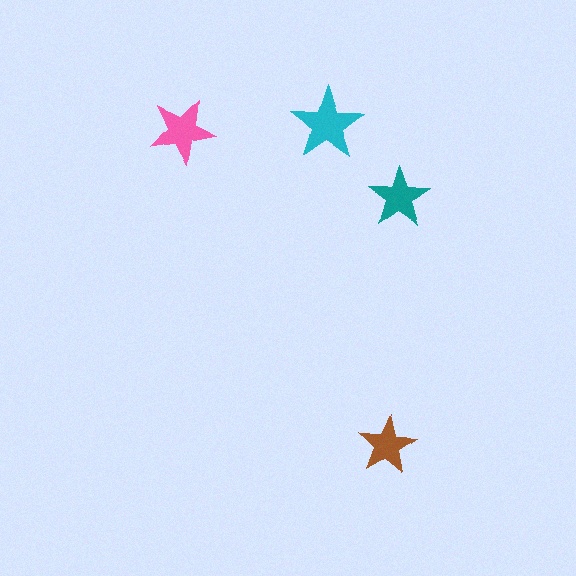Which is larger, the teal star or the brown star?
The teal one.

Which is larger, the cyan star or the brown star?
The cyan one.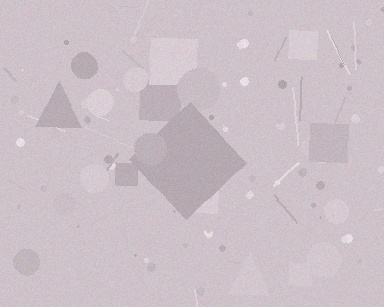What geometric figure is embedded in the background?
A diamond is embedded in the background.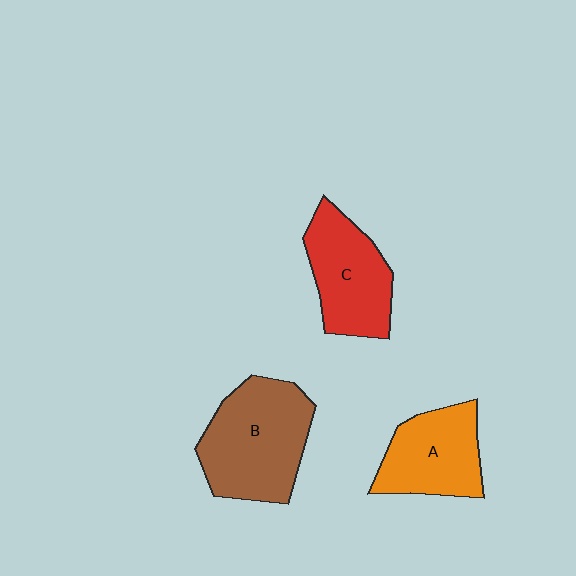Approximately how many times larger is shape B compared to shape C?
Approximately 1.3 times.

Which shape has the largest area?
Shape B (brown).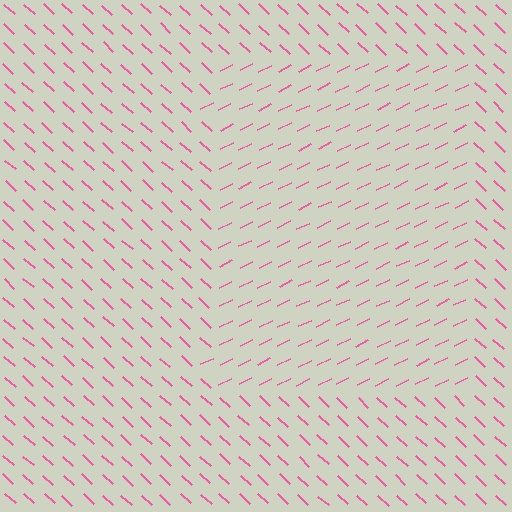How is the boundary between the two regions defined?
The boundary is defined purely by a change in line orientation (approximately 68 degrees difference). All lines are the same color and thickness.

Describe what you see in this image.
The image is filled with small pink line segments. A rectangle region in the image has lines oriented differently from the surrounding lines, creating a visible texture boundary.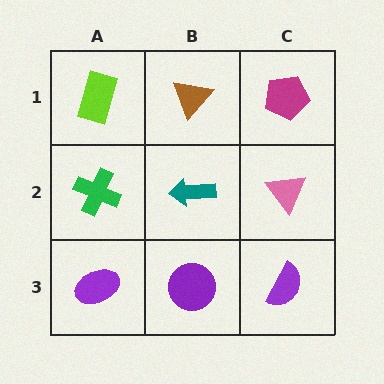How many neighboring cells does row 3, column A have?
2.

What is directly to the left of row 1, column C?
A brown triangle.